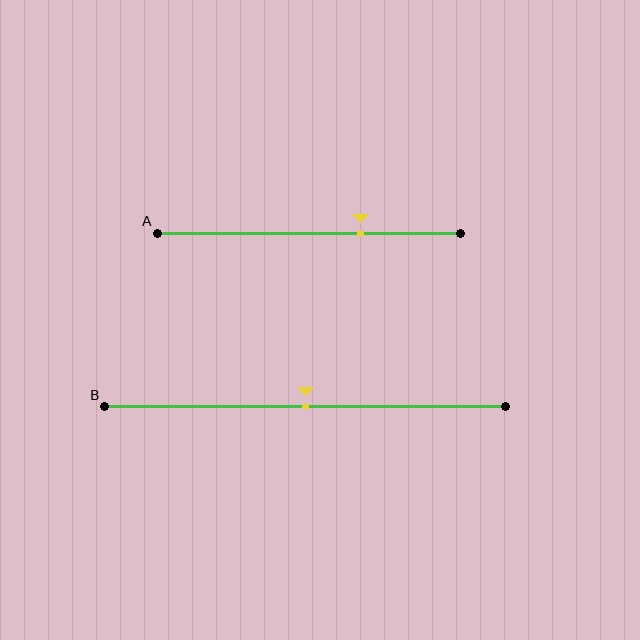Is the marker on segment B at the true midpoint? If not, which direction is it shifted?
Yes, the marker on segment B is at the true midpoint.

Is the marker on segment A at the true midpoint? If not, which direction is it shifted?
No, the marker on segment A is shifted to the right by about 17% of the segment length.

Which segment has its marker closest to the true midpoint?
Segment B has its marker closest to the true midpoint.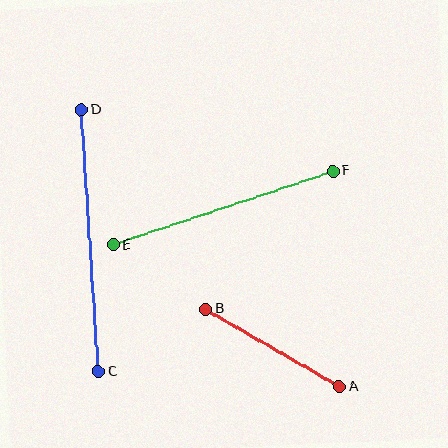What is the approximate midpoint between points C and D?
The midpoint is at approximately (90, 241) pixels.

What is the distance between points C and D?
The distance is approximately 262 pixels.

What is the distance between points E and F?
The distance is approximately 231 pixels.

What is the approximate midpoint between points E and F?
The midpoint is at approximately (223, 208) pixels.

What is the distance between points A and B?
The distance is approximately 154 pixels.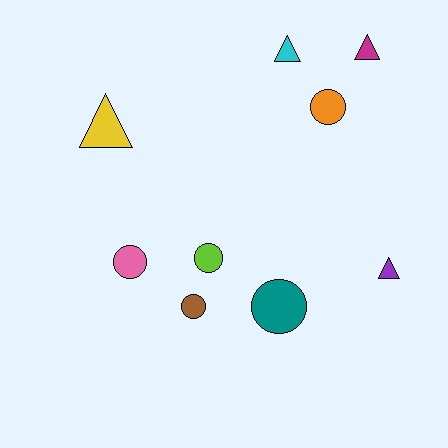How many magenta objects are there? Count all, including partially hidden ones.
There is 1 magenta object.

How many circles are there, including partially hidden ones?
There are 5 circles.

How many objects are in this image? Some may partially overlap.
There are 9 objects.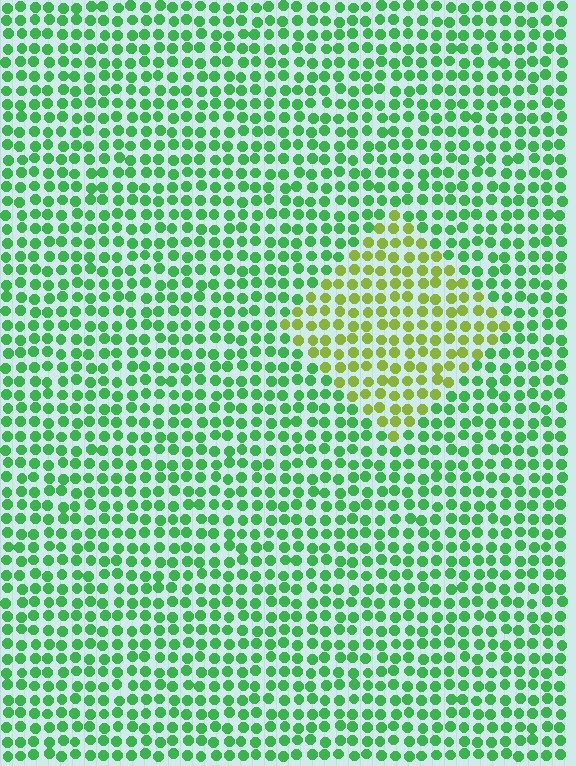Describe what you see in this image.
The image is filled with small green elements in a uniform arrangement. A diamond-shaped region is visible where the elements are tinted to a slightly different hue, forming a subtle color boundary.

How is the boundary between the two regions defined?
The boundary is defined purely by a slight shift in hue (about 48 degrees). Spacing, size, and orientation are identical on both sides.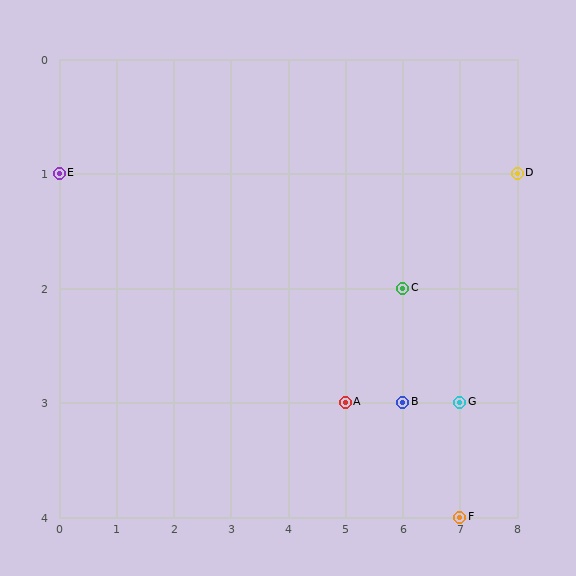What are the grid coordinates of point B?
Point B is at grid coordinates (6, 3).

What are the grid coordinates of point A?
Point A is at grid coordinates (5, 3).